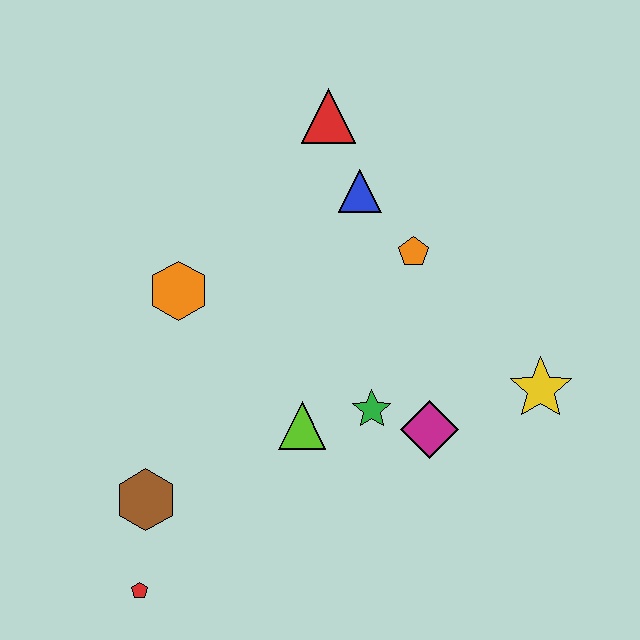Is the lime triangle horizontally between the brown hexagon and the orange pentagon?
Yes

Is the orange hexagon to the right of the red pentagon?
Yes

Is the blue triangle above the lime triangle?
Yes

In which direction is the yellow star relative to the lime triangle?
The yellow star is to the right of the lime triangle.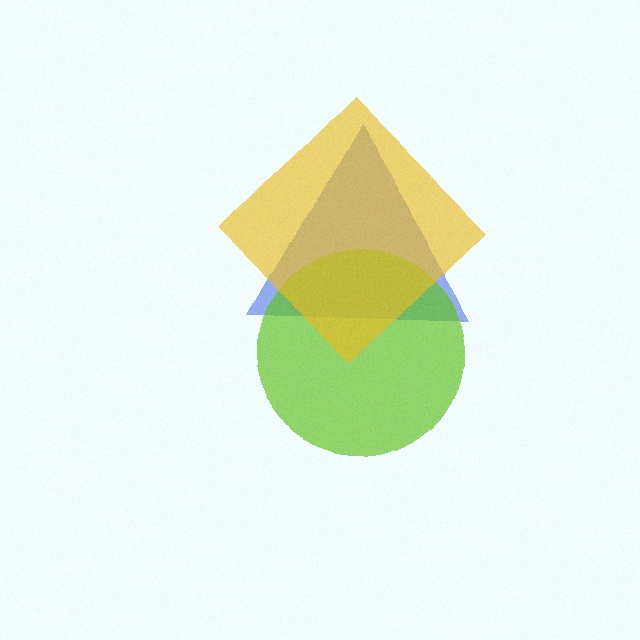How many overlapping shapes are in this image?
There are 3 overlapping shapes in the image.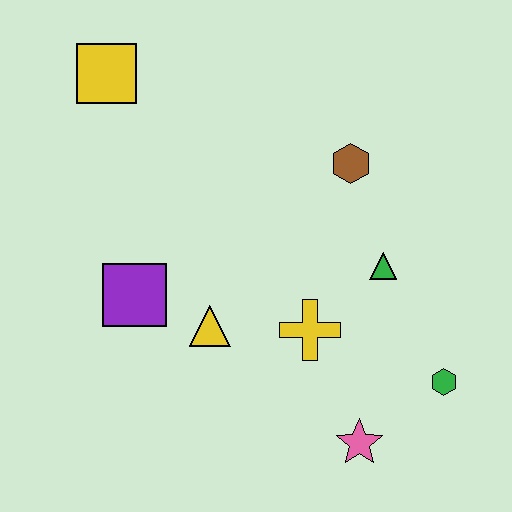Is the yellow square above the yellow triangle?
Yes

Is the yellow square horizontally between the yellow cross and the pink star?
No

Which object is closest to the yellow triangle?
The purple square is closest to the yellow triangle.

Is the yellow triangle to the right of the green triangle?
No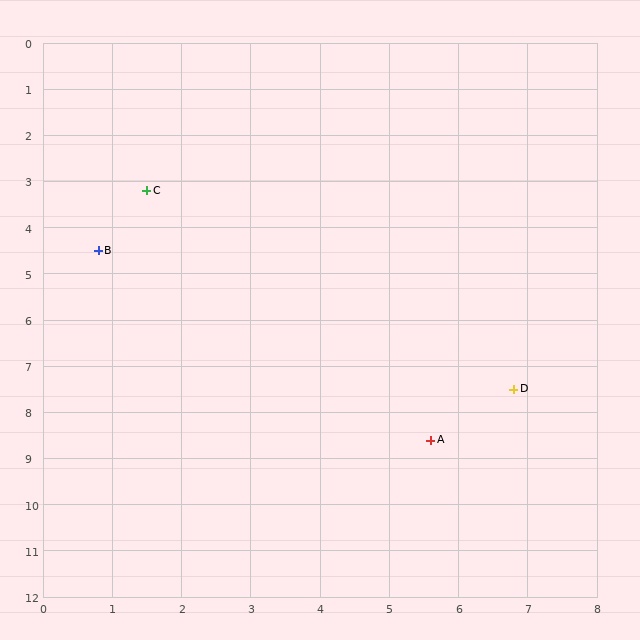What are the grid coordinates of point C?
Point C is at approximately (1.5, 3.2).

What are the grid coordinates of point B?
Point B is at approximately (0.8, 4.5).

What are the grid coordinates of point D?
Point D is at approximately (6.8, 7.5).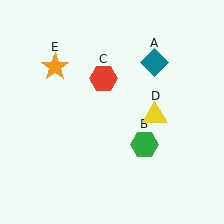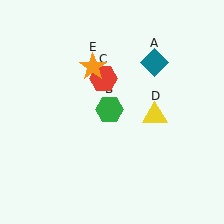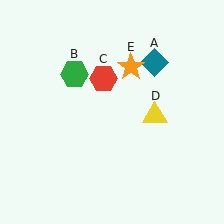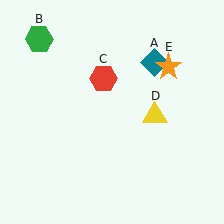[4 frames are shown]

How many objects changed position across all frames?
2 objects changed position: green hexagon (object B), orange star (object E).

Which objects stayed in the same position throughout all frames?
Teal diamond (object A) and red hexagon (object C) and yellow triangle (object D) remained stationary.